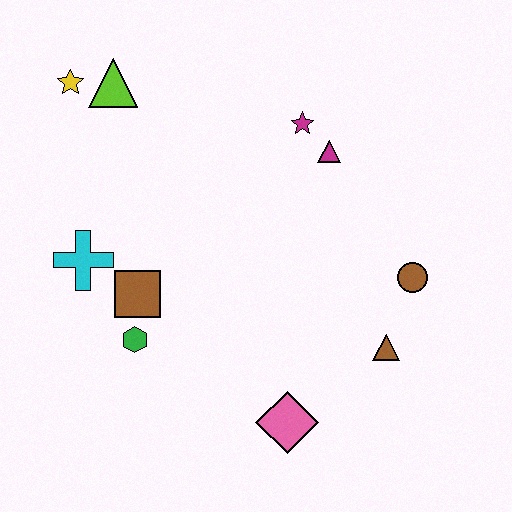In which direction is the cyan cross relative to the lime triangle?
The cyan cross is below the lime triangle.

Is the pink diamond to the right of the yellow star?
Yes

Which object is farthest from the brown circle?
The yellow star is farthest from the brown circle.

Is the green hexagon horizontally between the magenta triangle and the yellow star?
Yes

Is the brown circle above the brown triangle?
Yes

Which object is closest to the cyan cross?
The brown square is closest to the cyan cross.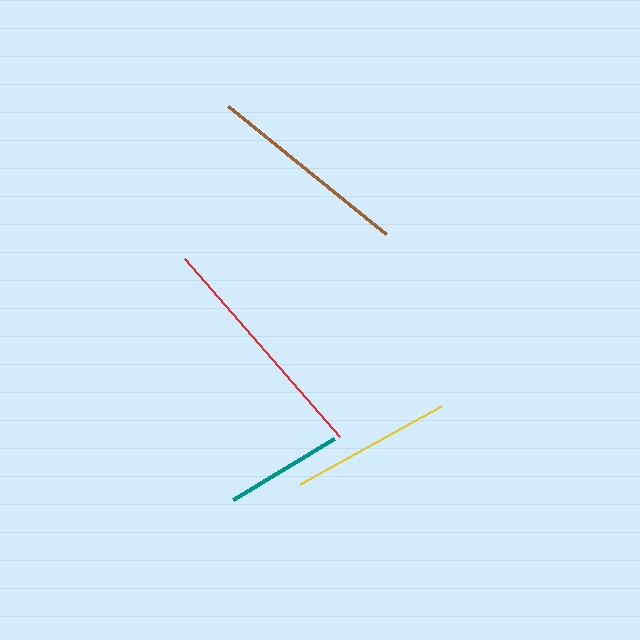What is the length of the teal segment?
The teal segment is approximately 118 pixels long.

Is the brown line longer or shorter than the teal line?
The brown line is longer than the teal line.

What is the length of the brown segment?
The brown segment is approximately 204 pixels long.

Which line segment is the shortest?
The teal line is the shortest at approximately 118 pixels.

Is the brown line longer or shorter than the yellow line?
The brown line is longer than the yellow line.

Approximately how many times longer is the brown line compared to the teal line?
The brown line is approximately 1.7 times the length of the teal line.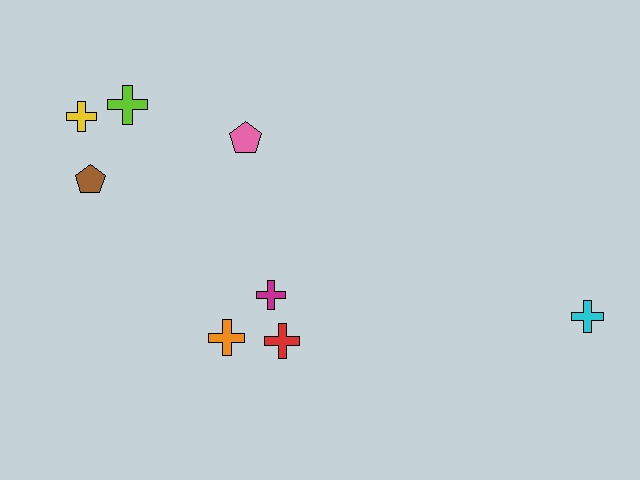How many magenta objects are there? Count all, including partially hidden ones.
There is 1 magenta object.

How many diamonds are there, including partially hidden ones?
There are no diamonds.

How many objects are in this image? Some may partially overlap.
There are 8 objects.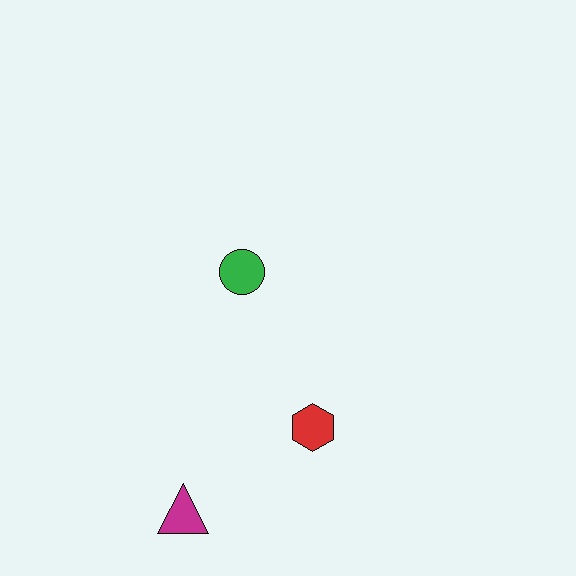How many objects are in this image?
There are 3 objects.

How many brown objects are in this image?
There are no brown objects.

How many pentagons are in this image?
There are no pentagons.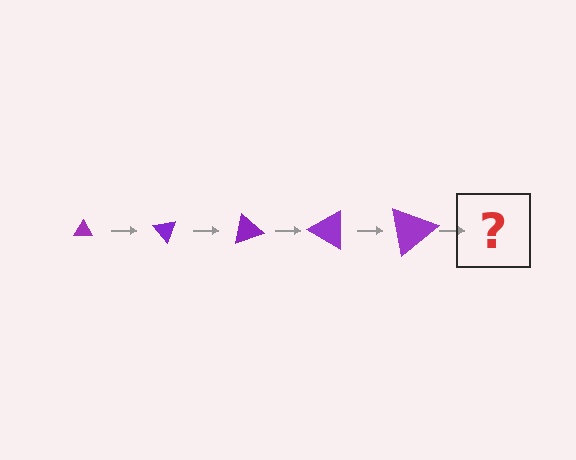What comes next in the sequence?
The next element should be a triangle, larger than the previous one and rotated 250 degrees from the start.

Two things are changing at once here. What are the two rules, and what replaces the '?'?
The two rules are that the triangle grows larger each step and it rotates 50 degrees each step. The '?' should be a triangle, larger than the previous one and rotated 250 degrees from the start.